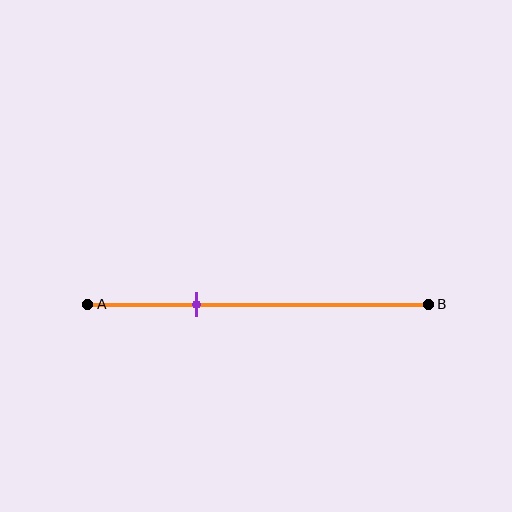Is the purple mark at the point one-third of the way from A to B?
Yes, the mark is approximately at the one-third point.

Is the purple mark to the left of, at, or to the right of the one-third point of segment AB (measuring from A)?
The purple mark is approximately at the one-third point of segment AB.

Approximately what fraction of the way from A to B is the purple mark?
The purple mark is approximately 30% of the way from A to B.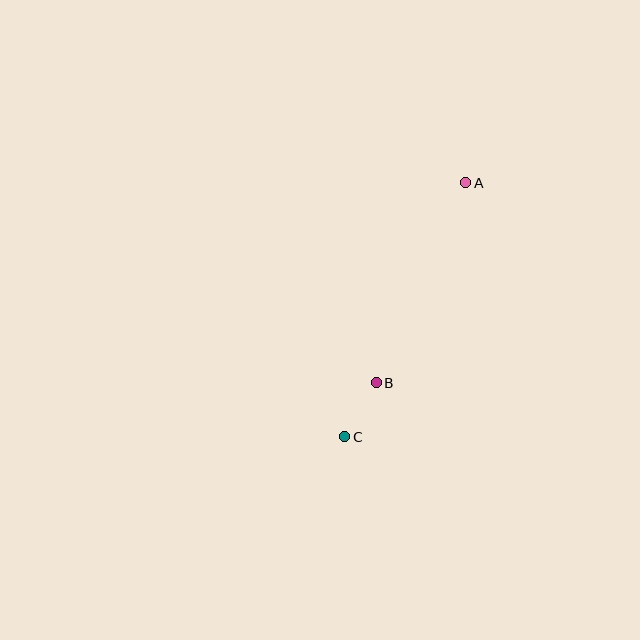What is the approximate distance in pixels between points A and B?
The distance between A and B is approximately 220 pixels.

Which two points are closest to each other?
Points B and C are closest to each other.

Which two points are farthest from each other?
Points A and C are farthest from each other.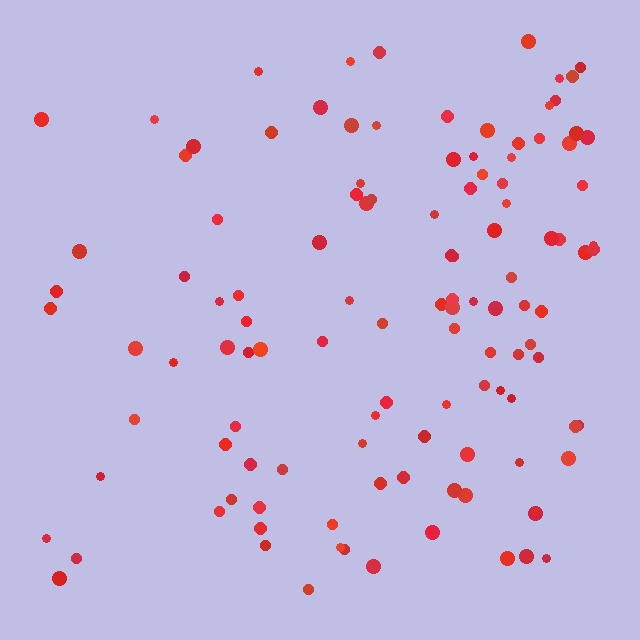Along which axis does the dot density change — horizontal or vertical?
Horizontal.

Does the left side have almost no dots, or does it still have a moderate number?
Still a moderate number, just noticeably fewer than the right.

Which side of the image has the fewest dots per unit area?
The left.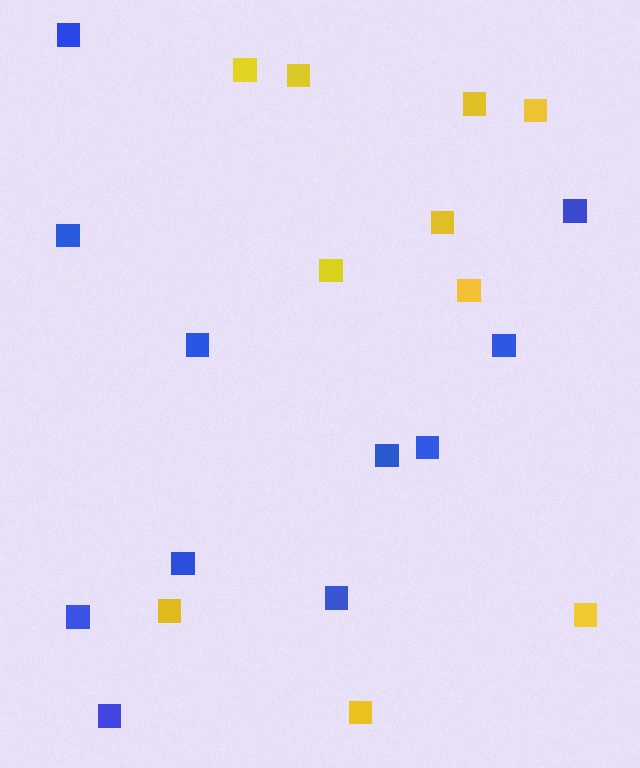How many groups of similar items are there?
There are 2 groups: one group of blue squares (11) and one group of yellow squares (10).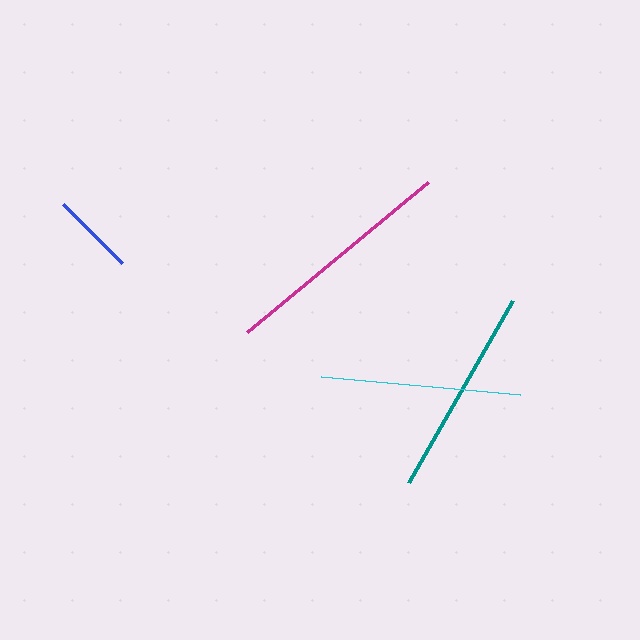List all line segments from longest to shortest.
From longest to shortest: magenta, teal, cyan, blue.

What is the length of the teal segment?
The teal segment is approximately 210 pixels long.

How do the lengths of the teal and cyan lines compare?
The teal and cyan lines are approximately the same length.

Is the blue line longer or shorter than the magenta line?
The magenta line is longer than the blue line.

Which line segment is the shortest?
The blue line is the shortest at approximately 84 pixels.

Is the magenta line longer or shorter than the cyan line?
The magenta line is longer than the cyan line.